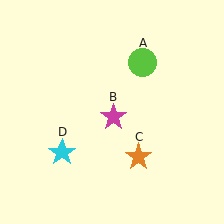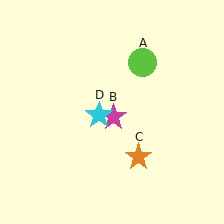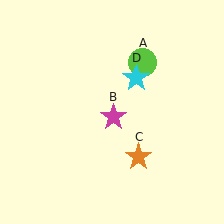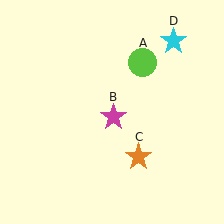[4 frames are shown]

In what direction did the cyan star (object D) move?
The cyan star (object D) moved up and to the right.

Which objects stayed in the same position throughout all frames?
Lime circle (object A) and magenta star (object B) and orange star (object C) remained stationary.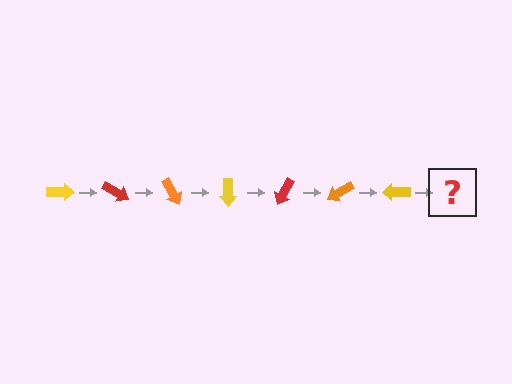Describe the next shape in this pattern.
It should be a red arrow, rotated 210 degrees from the start.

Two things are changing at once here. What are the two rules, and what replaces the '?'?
The two rules are that it rotates 30 degrees each step and the color cycles through yellow, red, and orange. The '?' should be a red arrow, rotated 210 degrees from the start.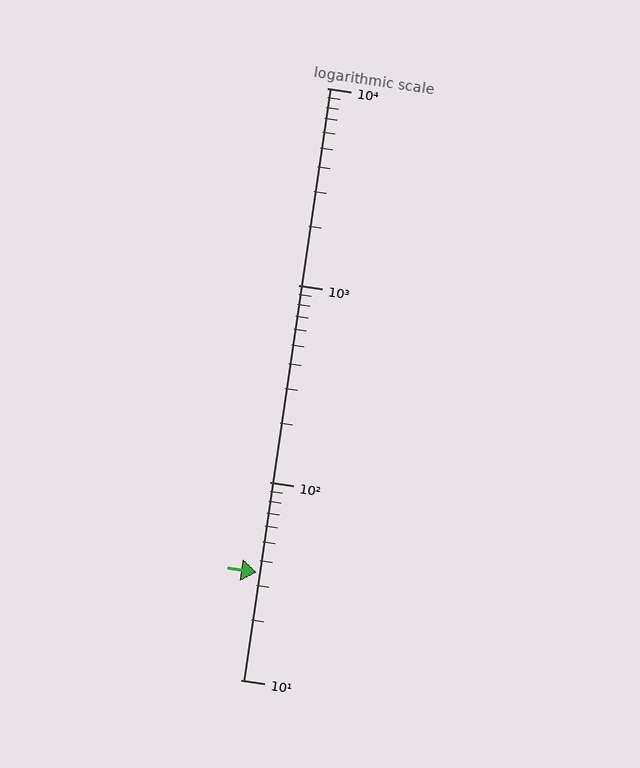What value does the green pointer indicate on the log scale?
The pointer indicates approximately 35.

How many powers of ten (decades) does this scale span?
The scale spans 3 decades, from 10 to 10000.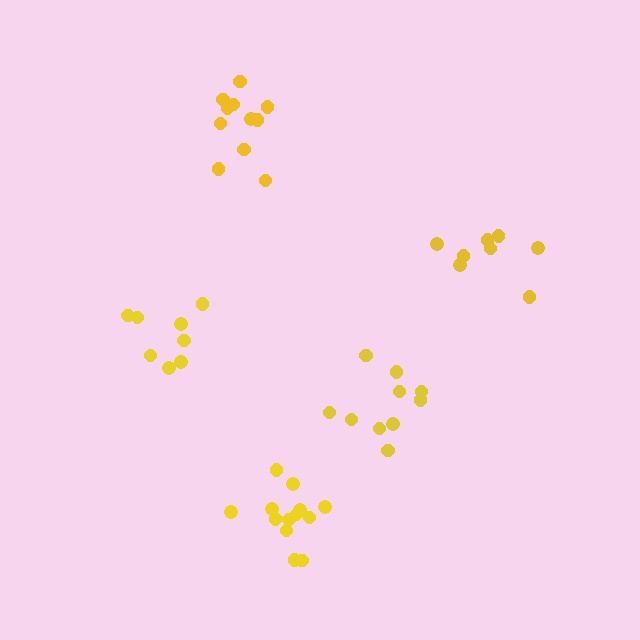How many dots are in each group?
Group 1: 8 dots, Group 2: 10 dots, Group 3: 11 dots, Group 4: 13 dots, Group 5: 8 dots (50 total).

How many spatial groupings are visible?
There are 5 spatial groupings.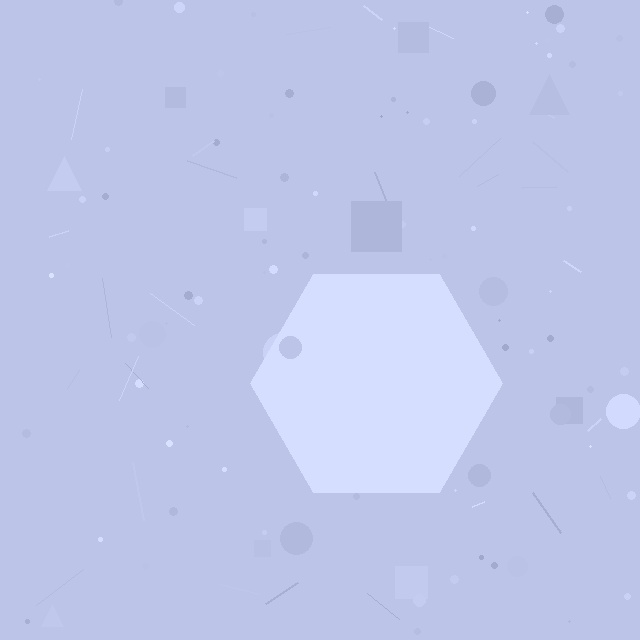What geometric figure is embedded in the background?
A hexagon is embedded in the background.